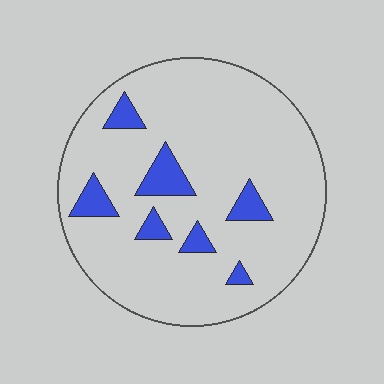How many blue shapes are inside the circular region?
7.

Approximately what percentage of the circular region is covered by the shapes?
Approximately 10%.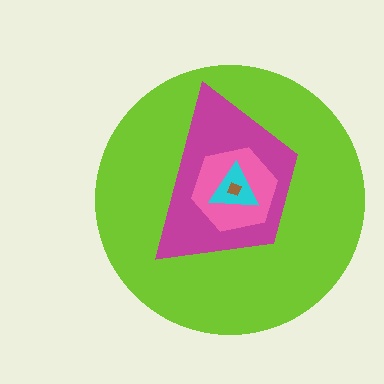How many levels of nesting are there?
5.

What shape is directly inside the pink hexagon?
The cyan triangle.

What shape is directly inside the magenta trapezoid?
The pink hexagon.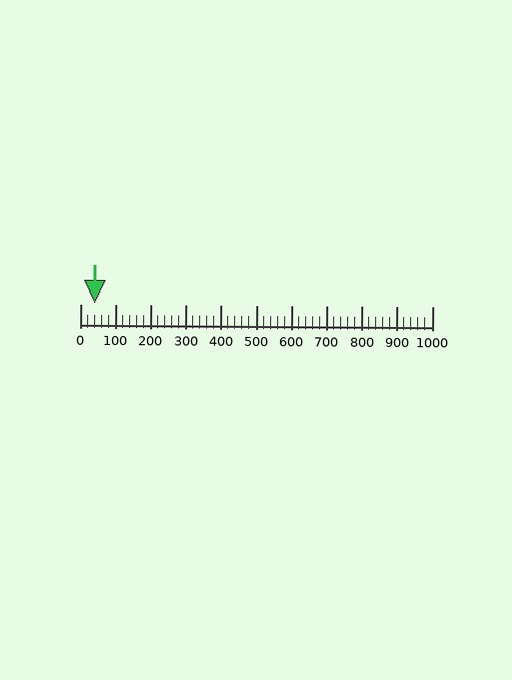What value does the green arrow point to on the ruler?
The green arrow points to approximately 42.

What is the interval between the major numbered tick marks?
The major tick marks are spaced 100 units apart.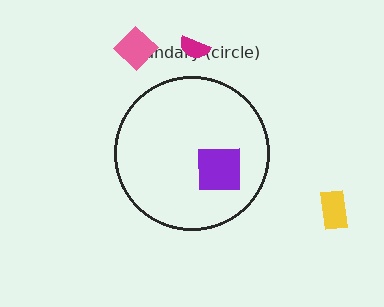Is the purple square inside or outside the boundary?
Inside.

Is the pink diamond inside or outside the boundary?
Outside.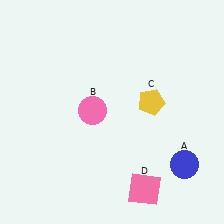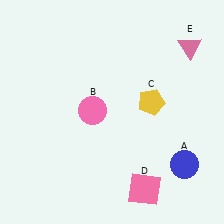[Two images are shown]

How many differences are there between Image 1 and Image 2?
There is 1 difference between the two images.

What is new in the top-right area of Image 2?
A pink triangle (E) was added in the top-right area of Image 2.